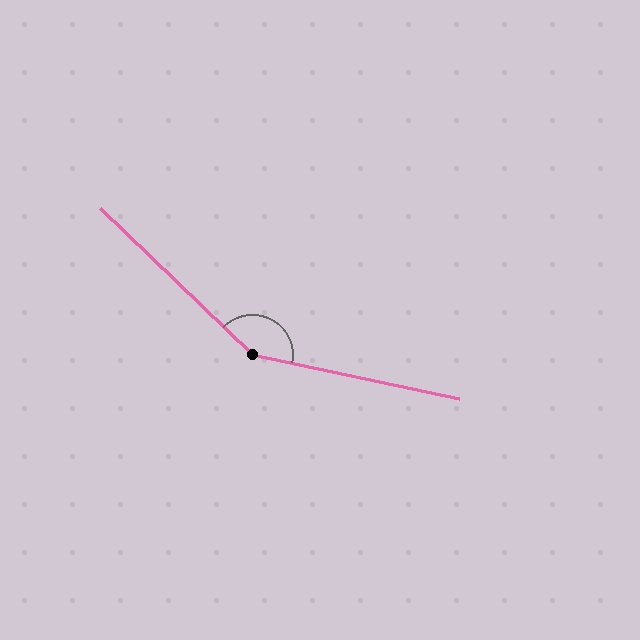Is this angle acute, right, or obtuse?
It is obtuse.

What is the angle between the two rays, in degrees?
Approximately 148 degrees.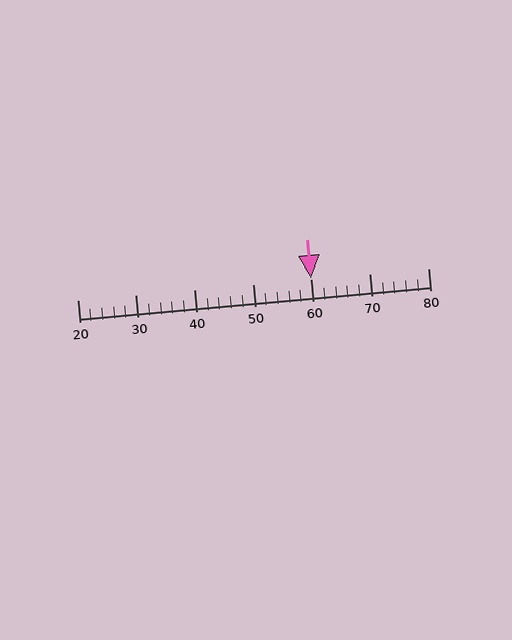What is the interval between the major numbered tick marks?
The major tick marks are spaced 10 units apart.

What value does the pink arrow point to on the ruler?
The pink arrow points to approximately 60.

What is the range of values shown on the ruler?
The ruler shows values from 20 to 80.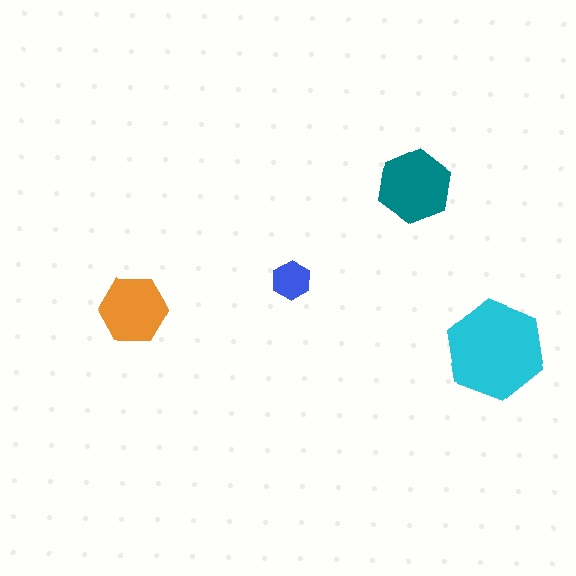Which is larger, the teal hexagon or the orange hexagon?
The teal one.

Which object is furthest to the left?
The orange hexagon is leftmost.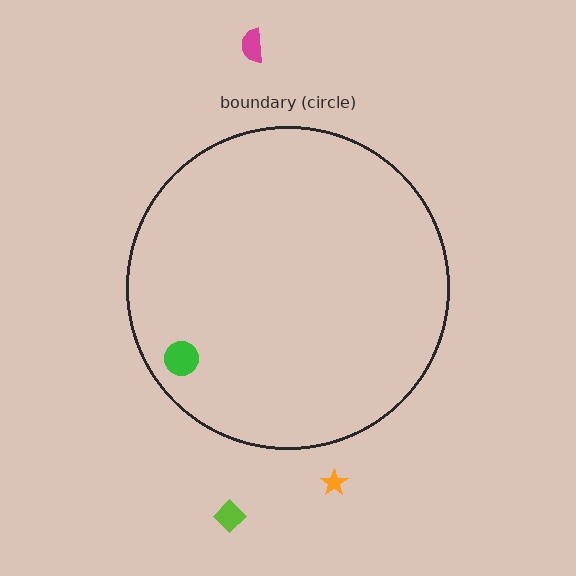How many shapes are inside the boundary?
1 inside, 3 outside.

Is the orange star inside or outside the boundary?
Outside.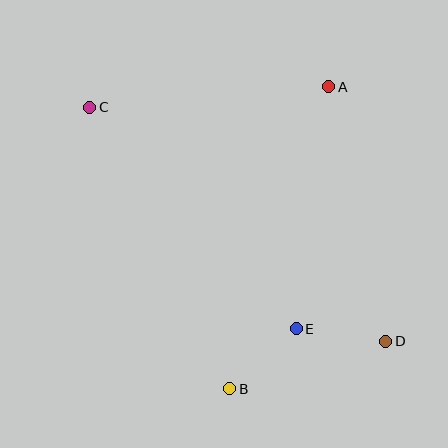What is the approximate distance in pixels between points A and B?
The distance between A and B is approximately 318 pixels.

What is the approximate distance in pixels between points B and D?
The distance between B and D is approximately 163 pixels.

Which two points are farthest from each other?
Points C and D are farthest from each other.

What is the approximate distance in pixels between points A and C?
The distance between A and C is approximately 240 pixels.